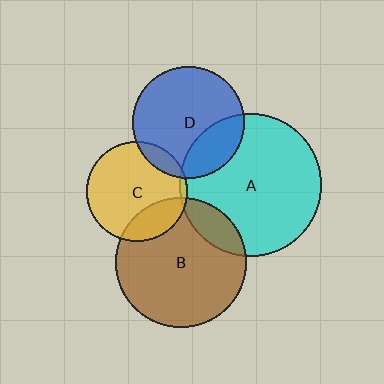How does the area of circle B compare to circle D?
Approximately 1.4 times.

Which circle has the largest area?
Circle A (cyan).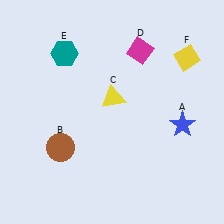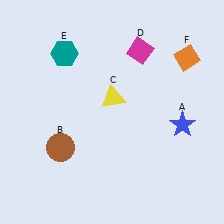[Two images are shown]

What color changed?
The diamond (F) changed from yellow in Image 1 to orange in Image 2.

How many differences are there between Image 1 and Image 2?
There is 1 difference between the two images.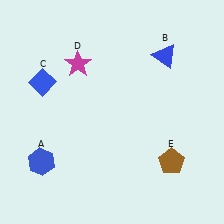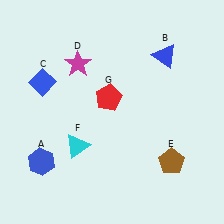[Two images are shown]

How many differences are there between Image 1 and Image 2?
There are 2 differences between the two images.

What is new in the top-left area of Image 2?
A red pentagon (G) was added in the top-left area of Image 2.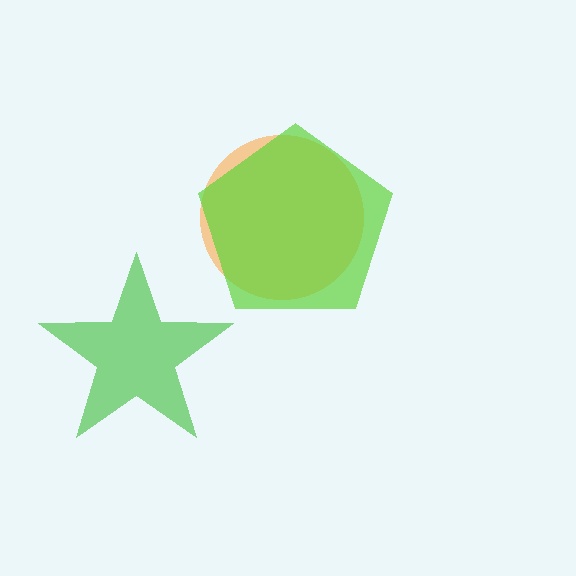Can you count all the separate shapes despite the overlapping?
Yes, there are 3 separate shapes.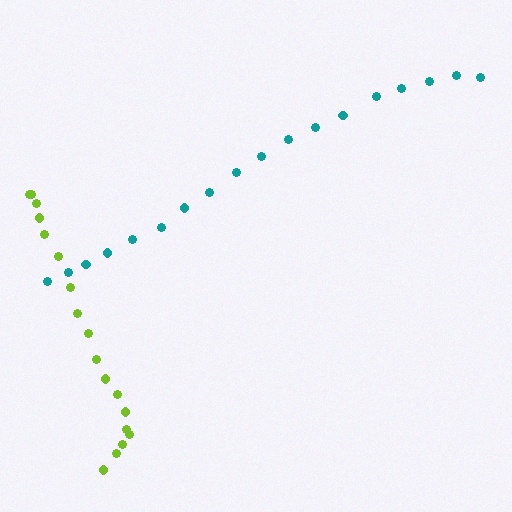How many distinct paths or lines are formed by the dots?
There are 2 distinct paths.